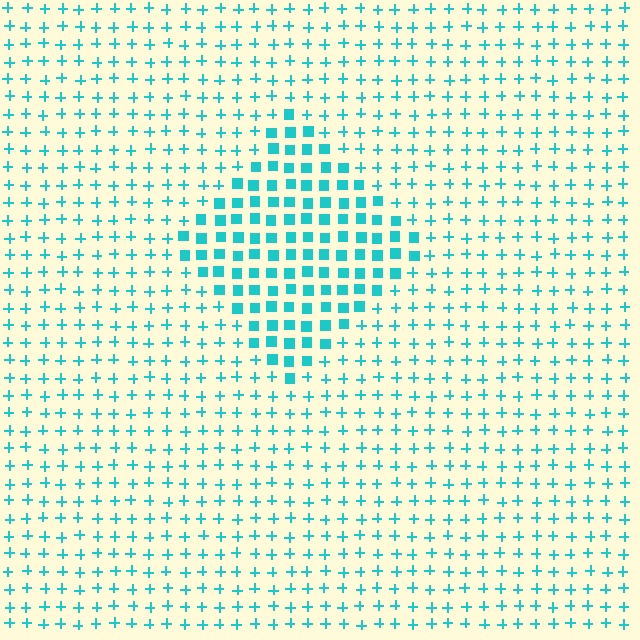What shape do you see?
I see a diamond.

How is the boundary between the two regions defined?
The boundary is defined by a change in element shape: squares inside vs. plus signs outside. All elements share the same color and spacing.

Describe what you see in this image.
The image is filled with small cyan elements arranged in a uniform grid. A diamond-shaped region contains squares, while the surrounding area contains plus signs. The boundary is defined purely by the change in element shape.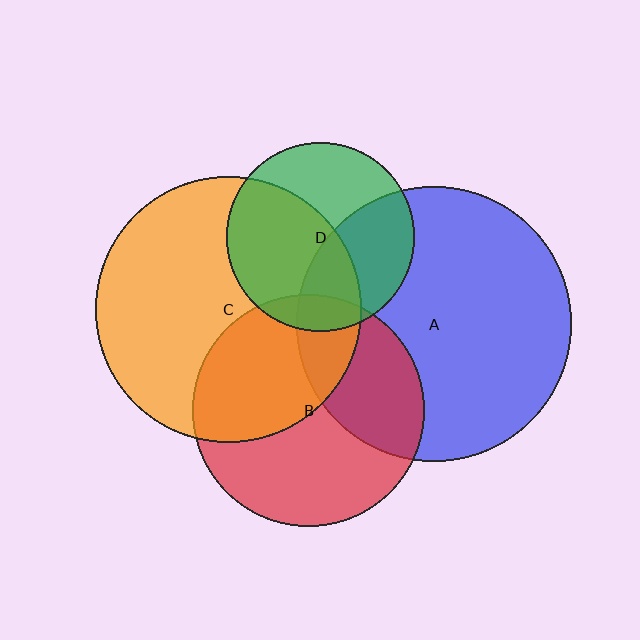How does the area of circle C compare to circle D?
Approximately 2.0 times.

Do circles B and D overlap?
Yes.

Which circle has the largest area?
Circle A (blue).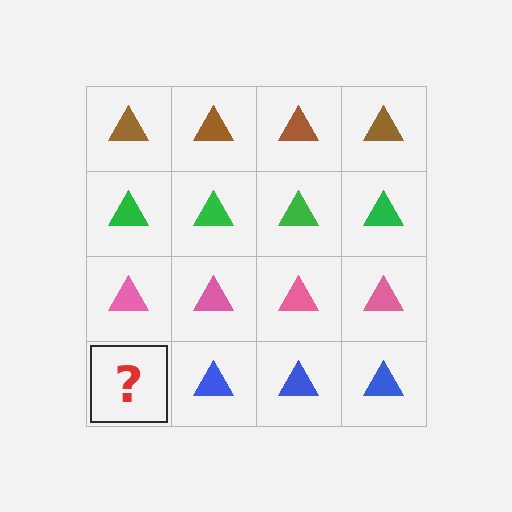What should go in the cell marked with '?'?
The missing cell should contain a blue triangle.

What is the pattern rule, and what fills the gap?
The rule is that each row has a consistent color. The gap should be filled with a blue triangle.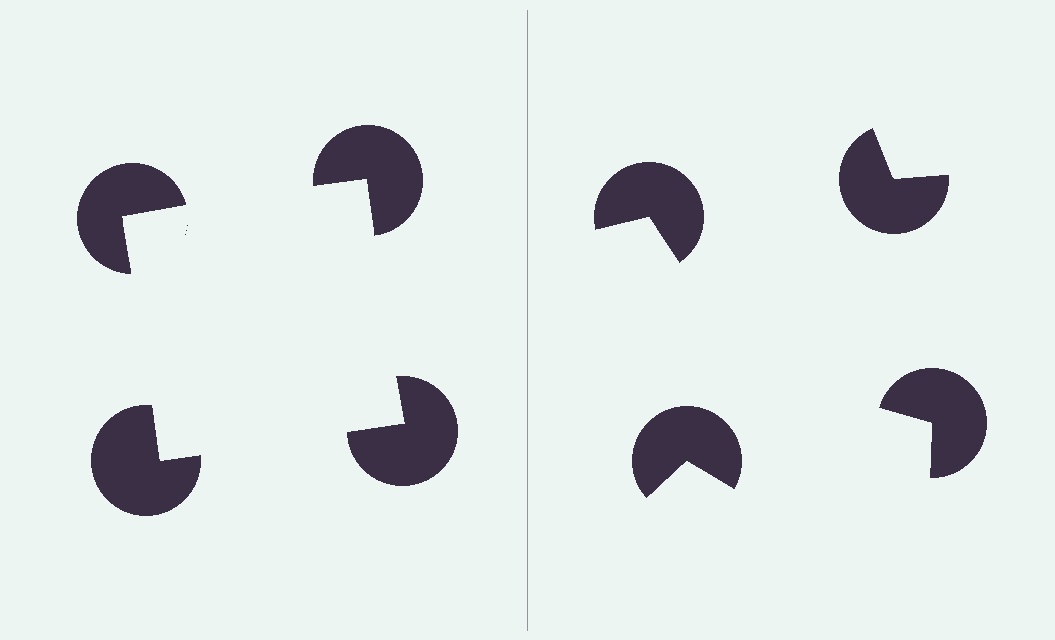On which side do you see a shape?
An illusory square appears on the left side. On the right side the wedge cuts are rotated, so no coherent shape forms.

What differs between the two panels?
The pac-man discs are positioned identically on both sides; only the wedge orientations differ. On the left they align to a square; on the right they are misaligned.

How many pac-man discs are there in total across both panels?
8 — 4 on each side.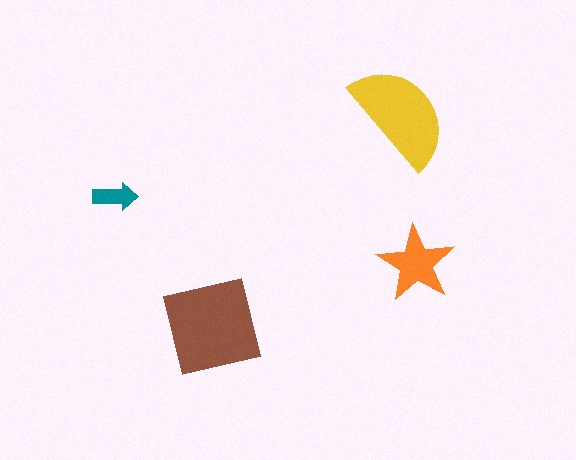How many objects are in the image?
There are 4 objects in the image.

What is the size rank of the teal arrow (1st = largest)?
4th.